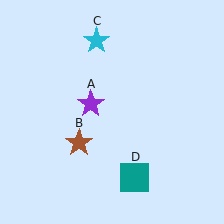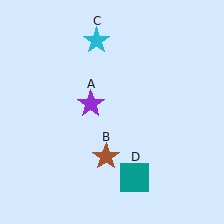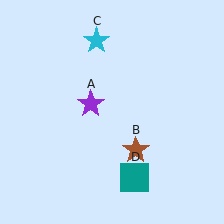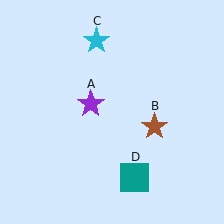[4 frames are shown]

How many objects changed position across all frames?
1 object changed position: brown star (object B).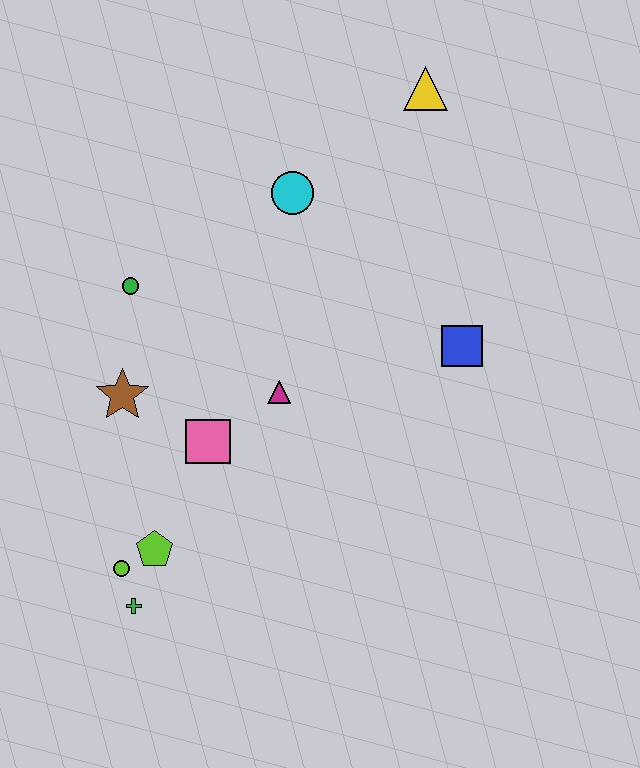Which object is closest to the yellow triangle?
The cyan circle is closest to the yellow triangle.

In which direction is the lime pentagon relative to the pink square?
The lime pentagon is below the pink square.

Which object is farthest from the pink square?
The yellow triangle is farthest from the pink square.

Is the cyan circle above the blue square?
Yes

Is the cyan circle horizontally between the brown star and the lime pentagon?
No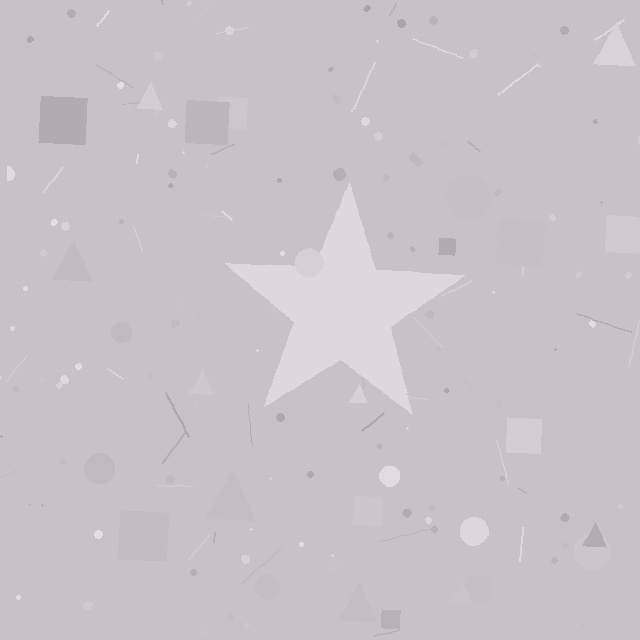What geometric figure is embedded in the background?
A star is embedded in the background.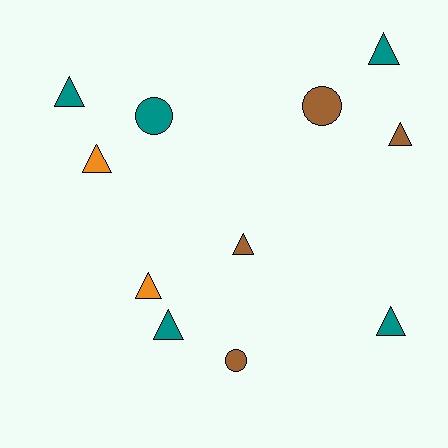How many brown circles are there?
There are 2 brown circles.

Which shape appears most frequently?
Triangle, with 8 objects.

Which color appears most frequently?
Teal, with 5 objects.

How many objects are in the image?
There are 11 objects.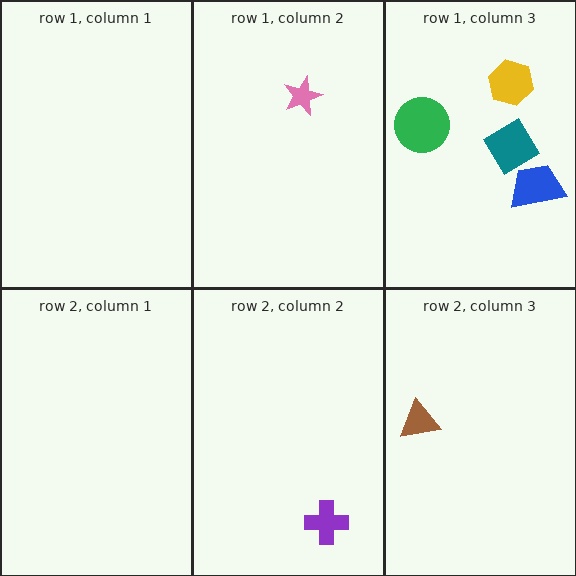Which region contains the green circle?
The row 1, column 3 region.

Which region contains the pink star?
The row 1, column 2 region.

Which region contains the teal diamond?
The row 1, column 3 region.